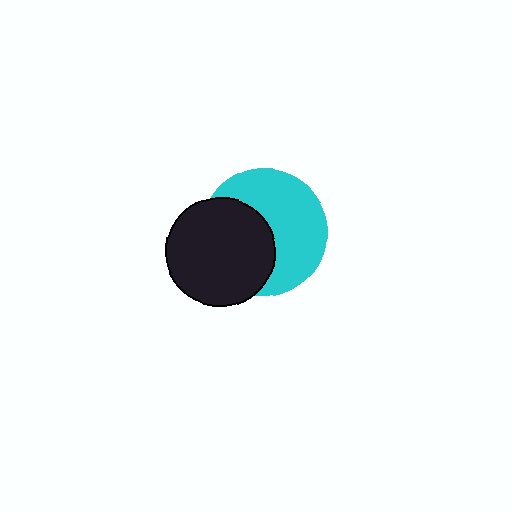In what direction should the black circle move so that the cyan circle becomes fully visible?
The black circle should move left. That is the shortest direction to clear the overlap and leave the cyan circle fully visible.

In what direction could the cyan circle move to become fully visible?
The cyan circle could move right. That would shift it out from behind the black circle entirely.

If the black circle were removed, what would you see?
You would see the complete cyan circle.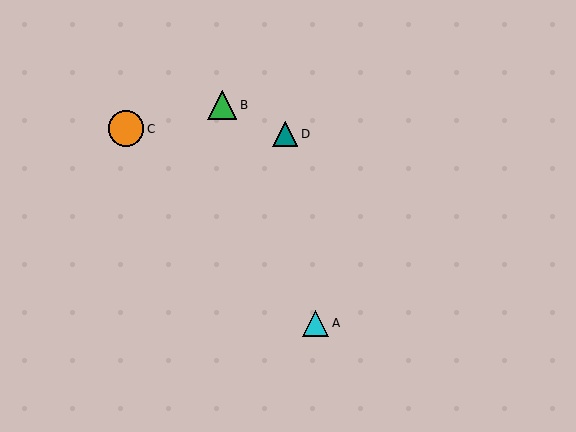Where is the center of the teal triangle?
The center of the teal triangle is at (285, 134).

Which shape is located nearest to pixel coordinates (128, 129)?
The orange circle (labeled C) at (126, 129) is nearest to that location.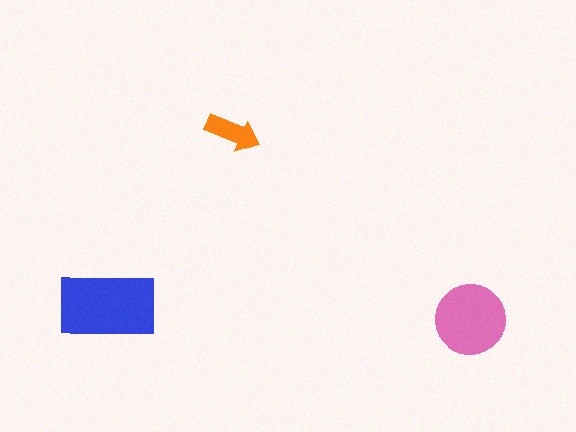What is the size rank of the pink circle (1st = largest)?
2nd.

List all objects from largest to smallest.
The blue rectangle, the pink circle, the orange arrow.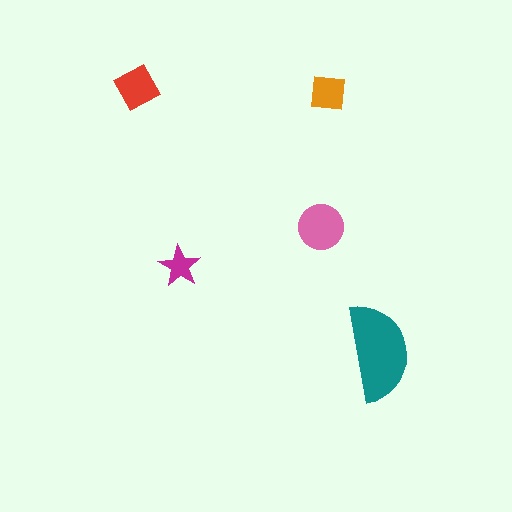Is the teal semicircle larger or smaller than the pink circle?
Larger.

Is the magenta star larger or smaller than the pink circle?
Smaller.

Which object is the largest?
The teal semicircle.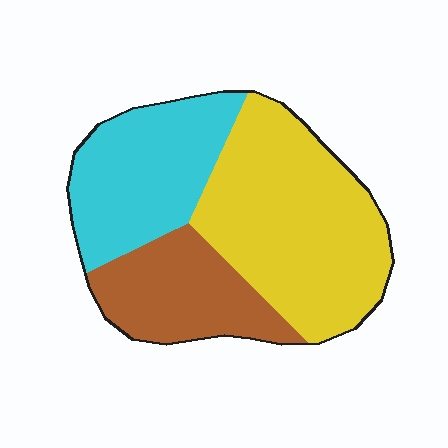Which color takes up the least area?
Brown, at roughly 25%.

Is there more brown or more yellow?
Yellow.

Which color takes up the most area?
Yellow, at roughly 45%.